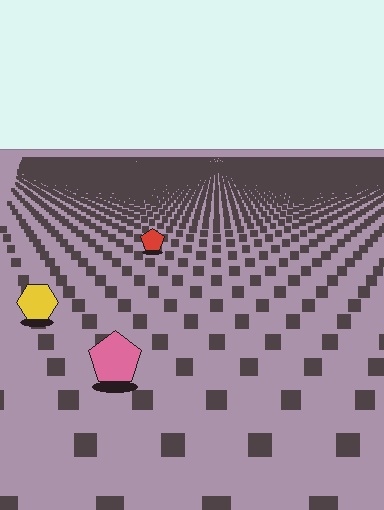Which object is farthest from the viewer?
The red pentagon is farthest from the viewer. It appears smaller and the ground texture around it is denser.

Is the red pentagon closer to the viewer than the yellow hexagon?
No. The yellow hexagon is closer — you can tell from the texture gradient: the ground texture is coarser near it.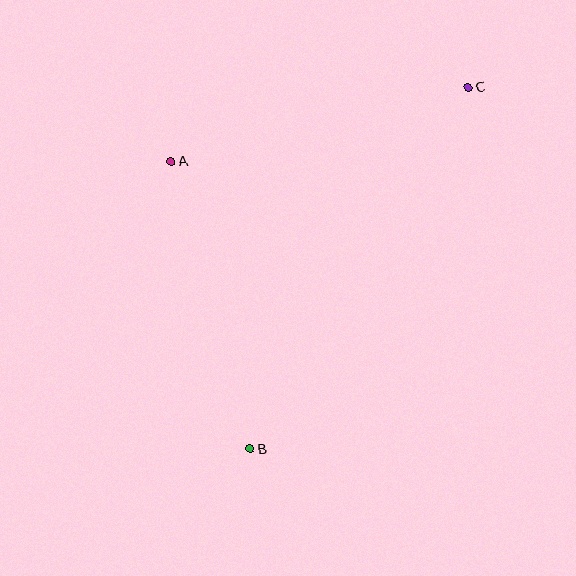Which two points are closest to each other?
Points A and B are closest to each other.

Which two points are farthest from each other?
Points B and C are farthest from each other.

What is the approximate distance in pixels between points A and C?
The distance between A and C is approximately 306 pixels.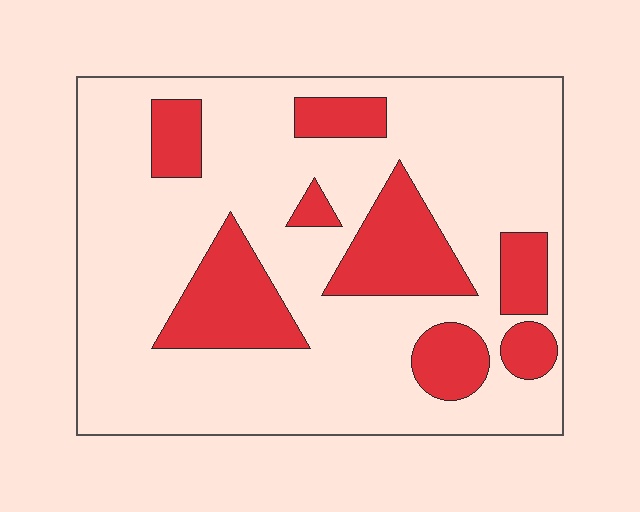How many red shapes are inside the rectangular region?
8.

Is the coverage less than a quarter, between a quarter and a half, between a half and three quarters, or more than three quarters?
Less than a quarter.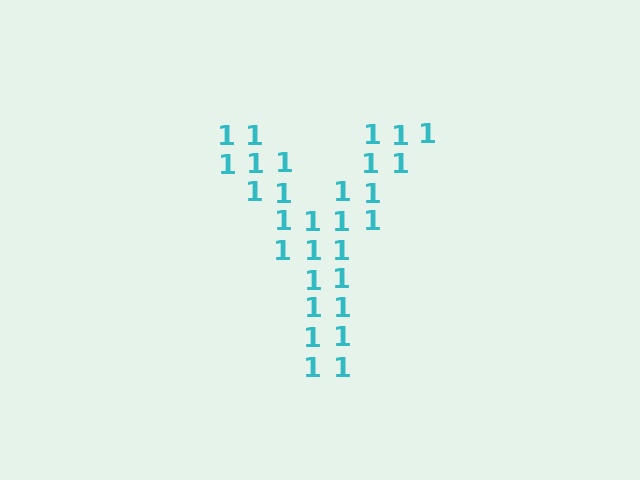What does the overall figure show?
The overall figure shows the letter Y.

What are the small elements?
The small elements are digit 1's.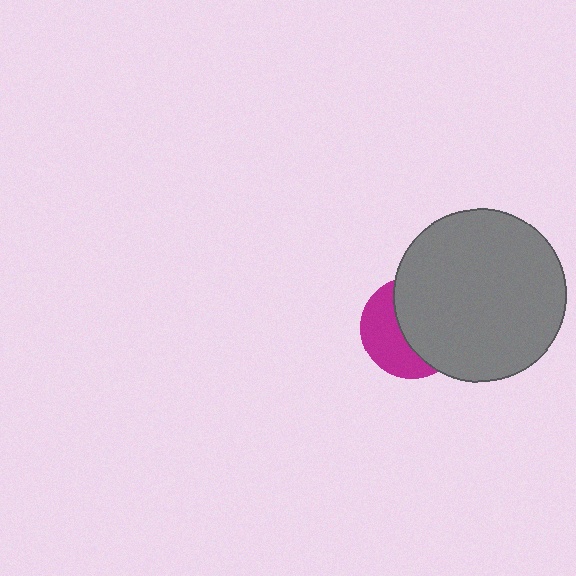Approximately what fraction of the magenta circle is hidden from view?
Roughly 57% of the magenta circle is hidden behind the gray circle.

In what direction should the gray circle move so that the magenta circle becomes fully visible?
The gray circle should move right. That is the shortest direction to clear the overlap and leave the magenta circle fully visible.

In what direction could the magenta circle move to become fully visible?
The magenta circle could move left. That would shift it out from behind the gray circle entirely.